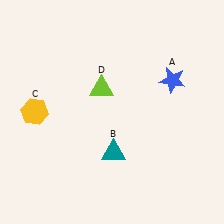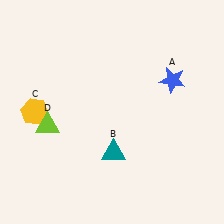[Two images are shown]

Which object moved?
The lime triangle (D) moved left.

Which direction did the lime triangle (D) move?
The lime triangle (D) moved left.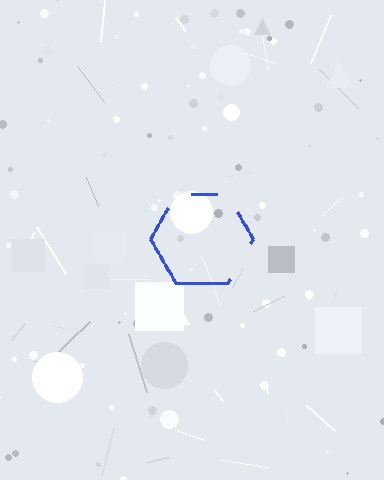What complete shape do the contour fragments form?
The contour fragments form a hexagon.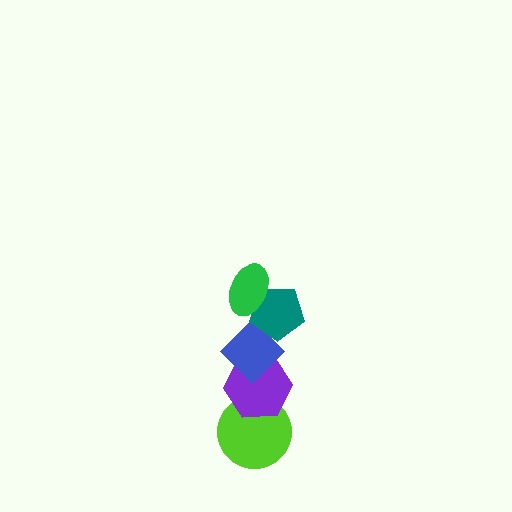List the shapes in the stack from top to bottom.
From top to bottom: the green ellipse, the teal pentagon, the blue diamond, the purple hexagon, the lime circle.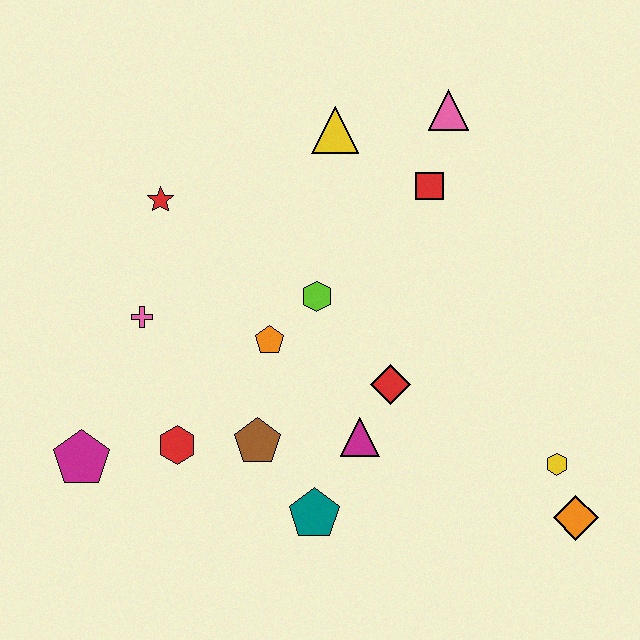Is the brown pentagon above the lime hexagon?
No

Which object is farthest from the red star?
The orange diamond is farthest from the red star.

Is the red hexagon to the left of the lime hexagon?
Yes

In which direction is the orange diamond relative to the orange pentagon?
The orange diamond is to the right of the orange pentagon.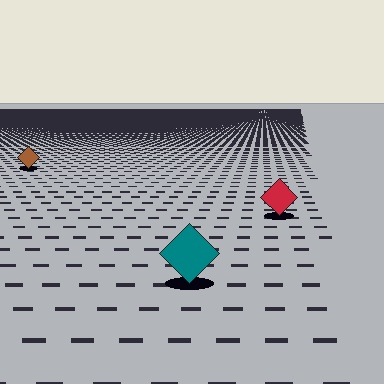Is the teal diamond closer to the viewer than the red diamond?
Yes. The teal diamond is closer — you can tell from the texture gradient: the ground texture is coarser near it.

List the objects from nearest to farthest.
From nearest to farthest: the teal diamond, the red diamond, the brown diamond.